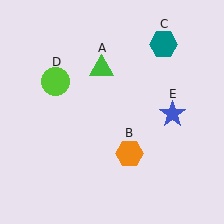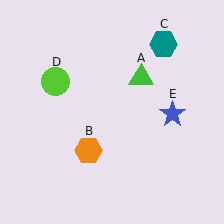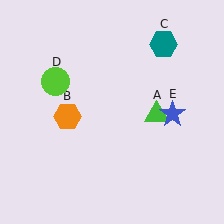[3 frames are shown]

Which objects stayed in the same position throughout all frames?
Teal hexagon (object C) and lime circle (object D) and blue star (object E) remained stationary.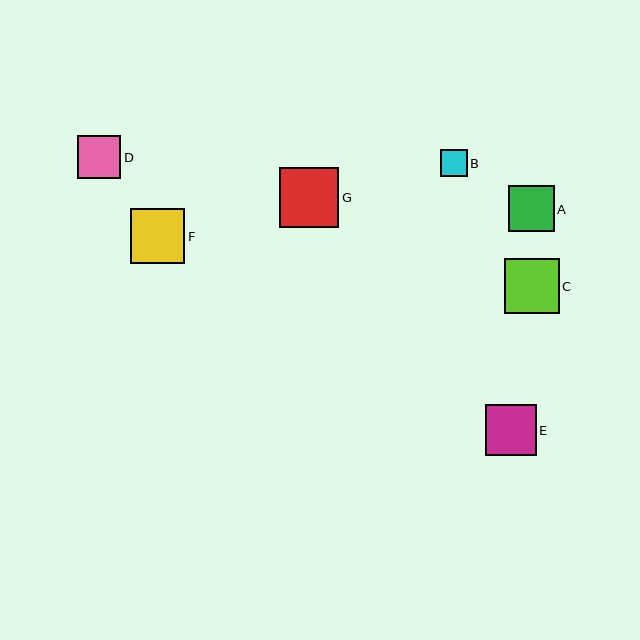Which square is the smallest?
Square B is the smallest with a size of approximately 27 pixels.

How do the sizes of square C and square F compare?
Square C and square F are approximately the same size.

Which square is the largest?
Square G is the largest with a size of approximately 60 pixels.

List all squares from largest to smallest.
From largest to smallest: G, C, F, E, A, D, B.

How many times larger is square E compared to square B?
Square E is approximately 1.9 times the size of square B.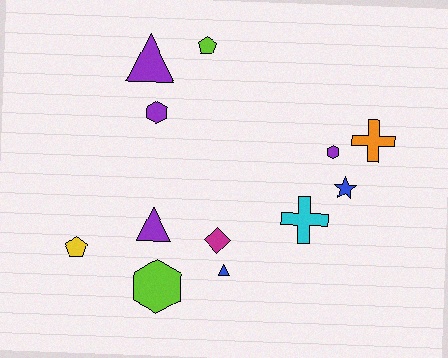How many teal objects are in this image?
There are no teal objects.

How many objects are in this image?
There are 12 objects.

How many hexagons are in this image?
There are 3 hexagons.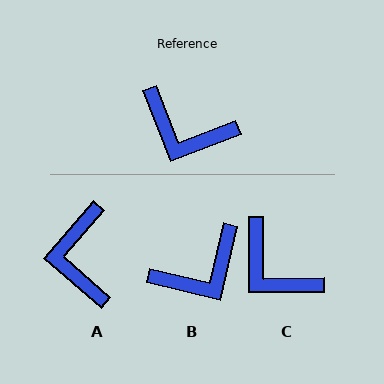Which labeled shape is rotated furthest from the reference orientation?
A, about 62 degrees away.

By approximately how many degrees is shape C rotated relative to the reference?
Approximately 21 degrees clockwise.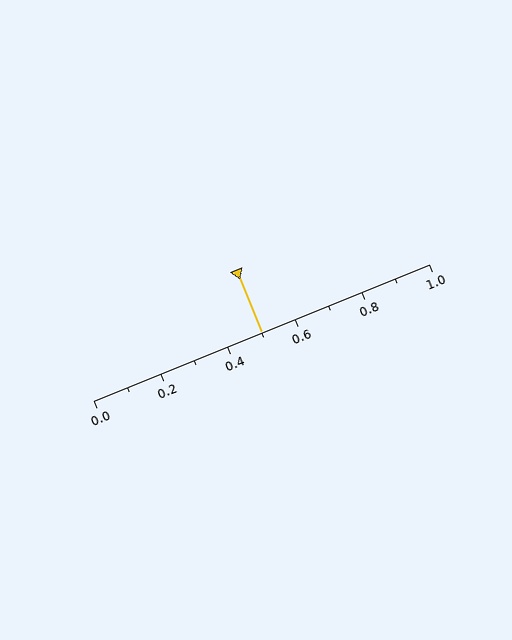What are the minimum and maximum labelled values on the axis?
The axis runs from 0.0 to 1.0.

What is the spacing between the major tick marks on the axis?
The major ticks are spaced 0.2 apart.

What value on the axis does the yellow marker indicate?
The marker indicates approximately 0.5.